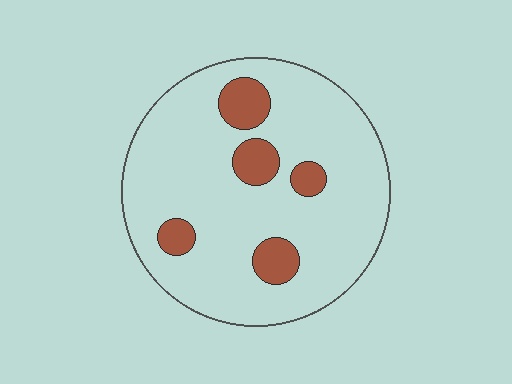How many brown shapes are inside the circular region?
5.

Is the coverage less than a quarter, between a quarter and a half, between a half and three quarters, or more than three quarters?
Less than a quarter.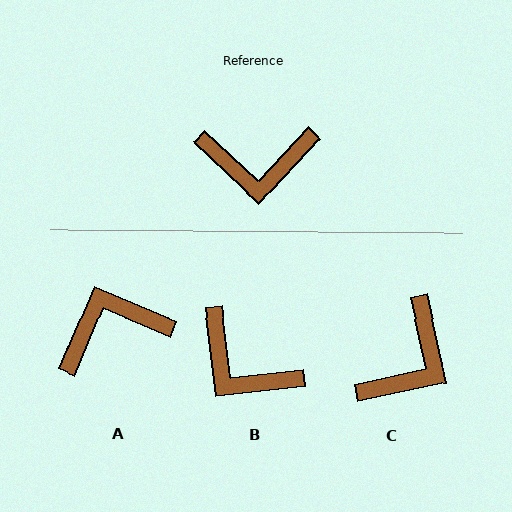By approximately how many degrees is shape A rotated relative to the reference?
Approximately 160 degrees clockwise.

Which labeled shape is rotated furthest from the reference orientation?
A, about 160 degrees away.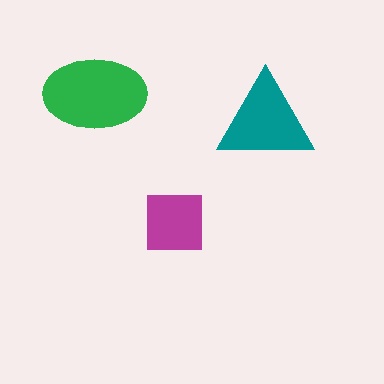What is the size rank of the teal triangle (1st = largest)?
2nd.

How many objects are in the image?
There are 3 objects in the image.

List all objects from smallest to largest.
The magenta square, the teal triangle, the green ellipse.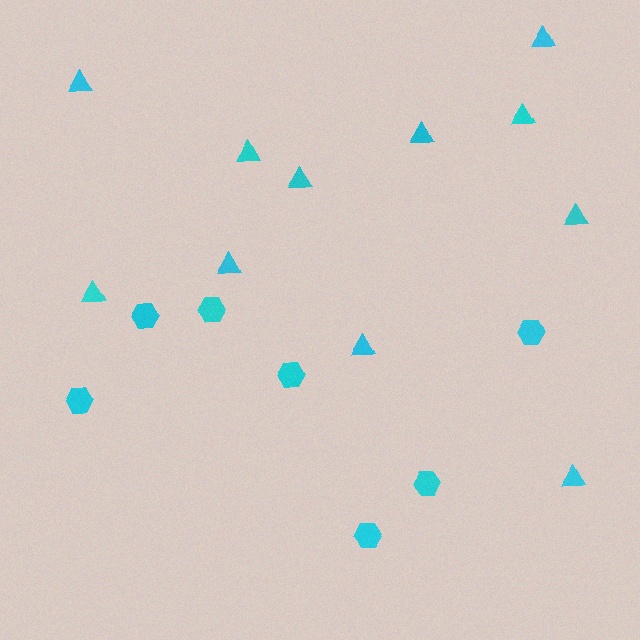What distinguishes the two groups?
There are 2 groups: one group of hexagons (7) and one group of triangles (11).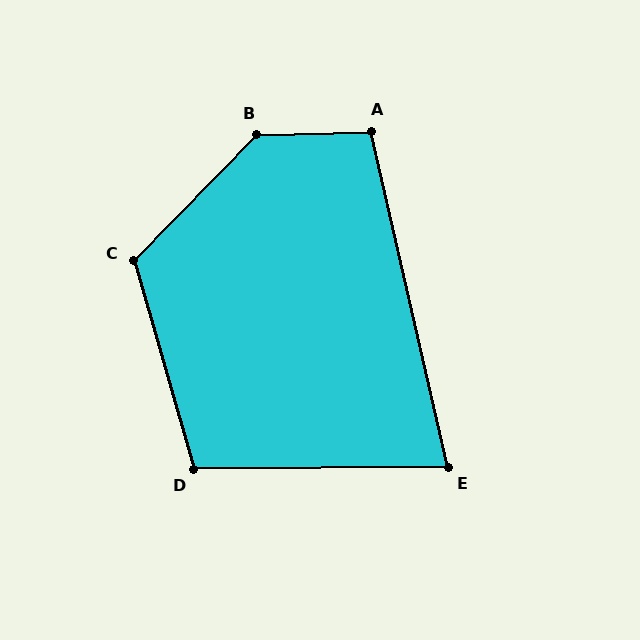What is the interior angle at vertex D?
Approximately 106 degrees (obtuse).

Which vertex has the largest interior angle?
B, at approximately 136 degrees.